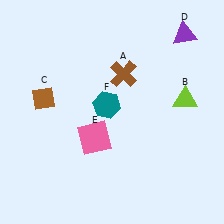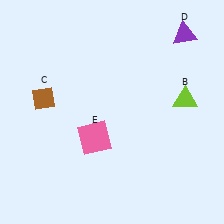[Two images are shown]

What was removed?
The teal hexagon (F), the brown cross (A) were removed in Image 2.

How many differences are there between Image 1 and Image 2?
There are 2 differences between the two images.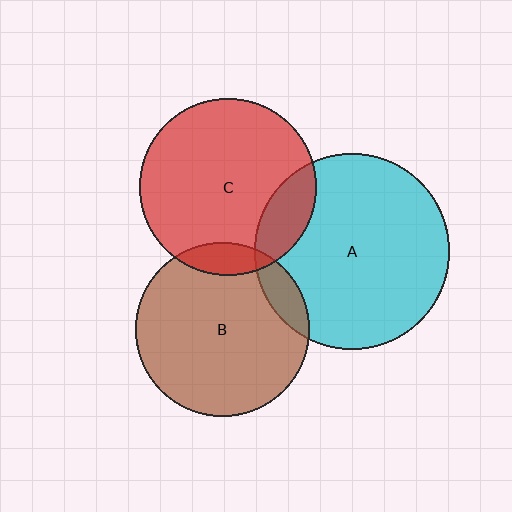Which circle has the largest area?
Circle A (cyan).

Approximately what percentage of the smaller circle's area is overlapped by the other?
Approximately 10%.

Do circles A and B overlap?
Yes.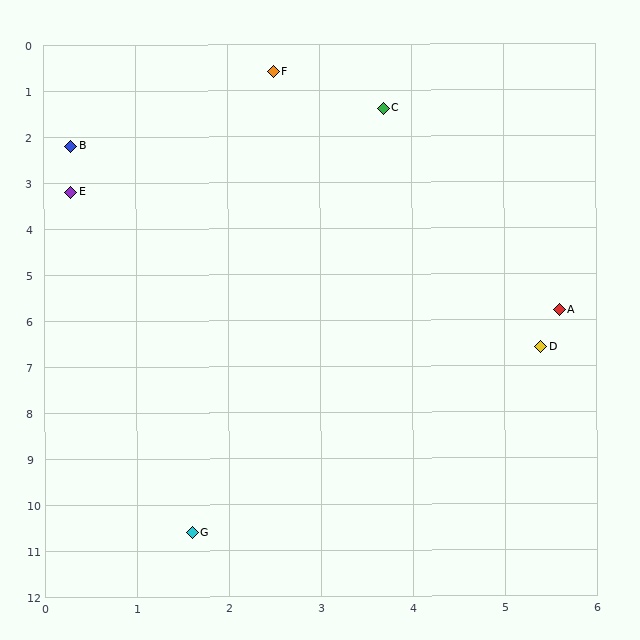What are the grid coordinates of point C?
Point C is at approximately (3.7, 1.4).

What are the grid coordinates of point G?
Point G is at approximately (1.6, 10.6).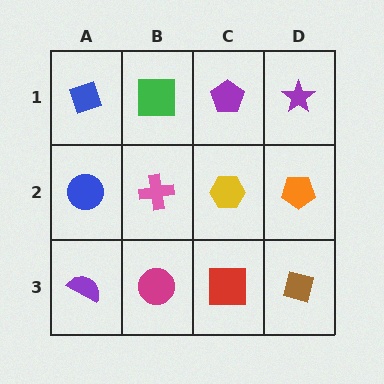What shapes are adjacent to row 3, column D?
An orange pentagon (row 2, column D), a red square (row 3, column C).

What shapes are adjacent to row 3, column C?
A yellow hexagon (row 2, column C), a magenta circle (row 3, column B), a brown diamond (row 3, column D).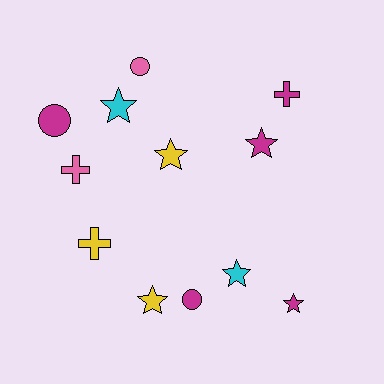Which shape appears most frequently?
Star, with 6 objects.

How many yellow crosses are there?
There is 1 yellow cross.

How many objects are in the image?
There are 12 objects.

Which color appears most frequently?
Magenta, with 5 objects.